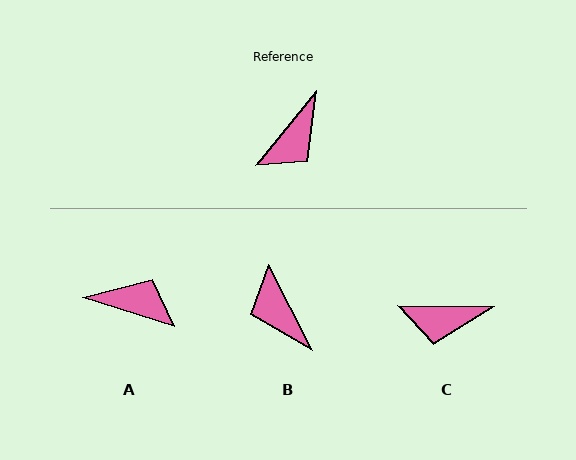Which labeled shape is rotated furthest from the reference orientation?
B, about 114 degrees away.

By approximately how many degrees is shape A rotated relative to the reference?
Approximately 111 degrees counter-clockwise.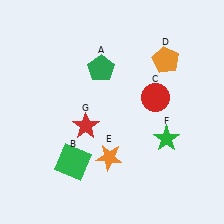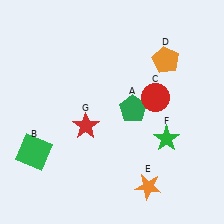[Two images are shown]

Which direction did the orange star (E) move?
The orange star (E) moved right.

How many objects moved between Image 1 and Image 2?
3 objects moved between the two images.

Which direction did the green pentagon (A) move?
The green pentagon (A) moved down.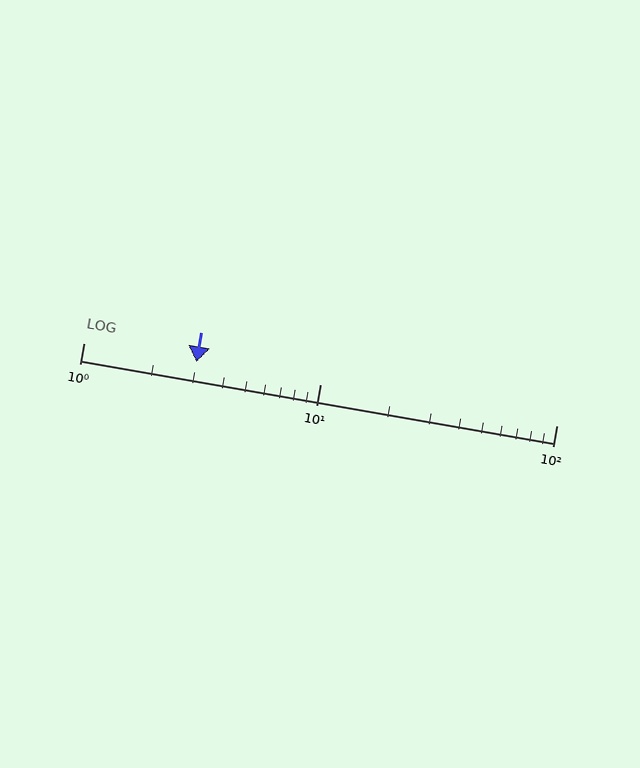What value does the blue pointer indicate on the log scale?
The pointer indicates approximately 3.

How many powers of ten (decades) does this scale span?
The scale spans 2 decades, from 1 to 100.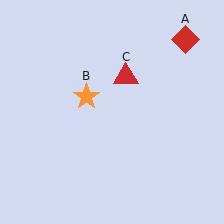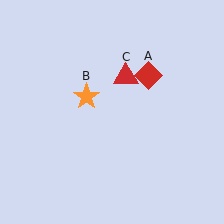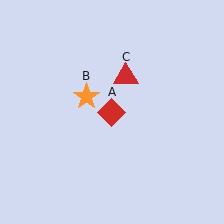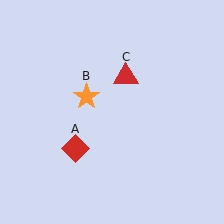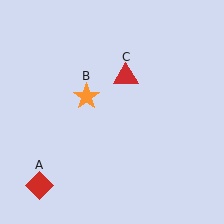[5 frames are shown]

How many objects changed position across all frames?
1 object changed position: red diamond (object A).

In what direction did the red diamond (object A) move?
The red diamond (object A) moved down and to the left.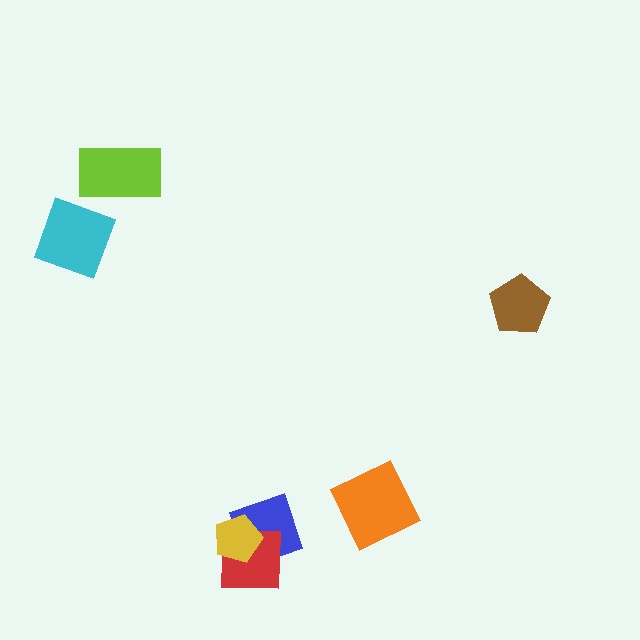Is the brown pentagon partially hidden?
No, no other shape covers it.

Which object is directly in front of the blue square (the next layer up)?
The red square is directly in front of the blue square.